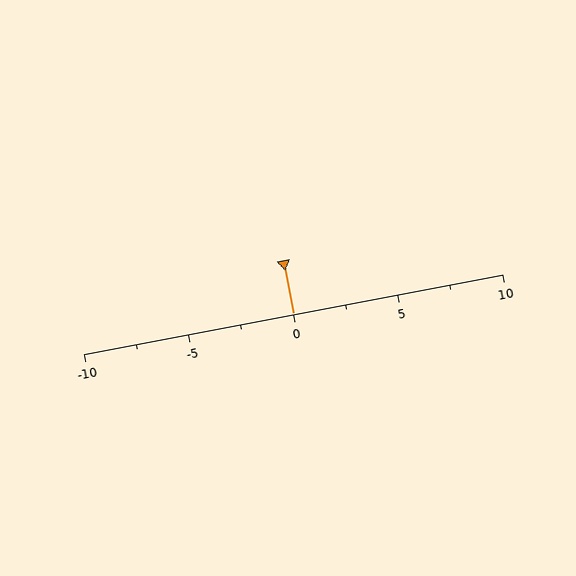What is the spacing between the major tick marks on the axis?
The major ticks are spaced 5 apart.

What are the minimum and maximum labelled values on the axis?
The axis runs from -10 to 10.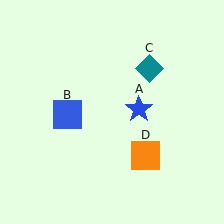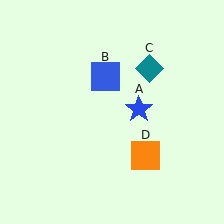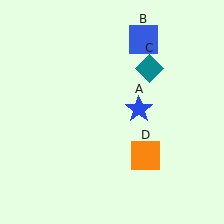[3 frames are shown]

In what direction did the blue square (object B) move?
The blue square (object B) moved up and to the right.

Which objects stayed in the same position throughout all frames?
Blue star (object A) and teal diamond (object C) and orange square (object D) remained stationary.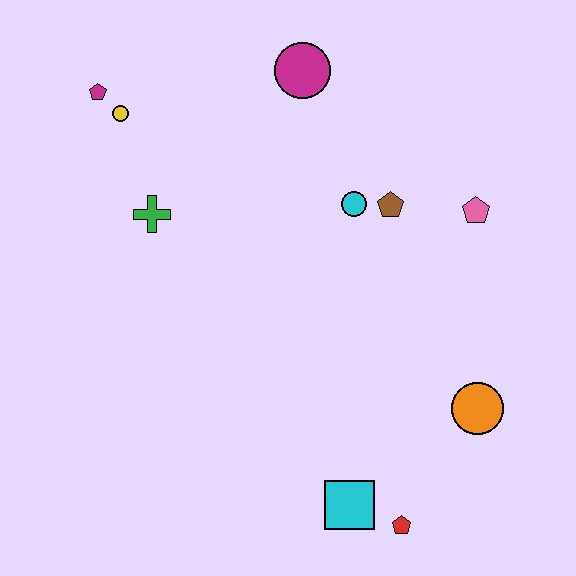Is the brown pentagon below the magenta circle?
Yes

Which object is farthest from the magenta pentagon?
The red pentagon is farthest from the magenta pentagon.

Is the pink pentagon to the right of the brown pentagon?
Yes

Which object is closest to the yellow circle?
The magenta pentagon is closest to the yellow circle.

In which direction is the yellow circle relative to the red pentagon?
The yellow circle is above the red pentagon.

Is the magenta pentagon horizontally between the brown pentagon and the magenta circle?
No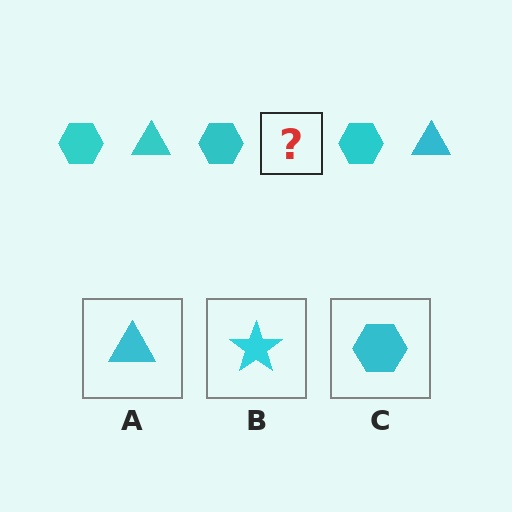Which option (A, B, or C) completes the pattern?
A.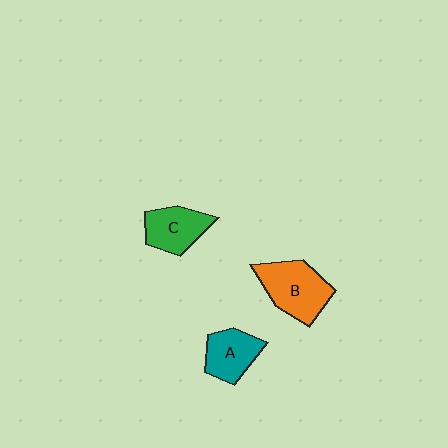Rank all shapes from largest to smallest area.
From largest to smallest: B (orange), C (green), A (teal).